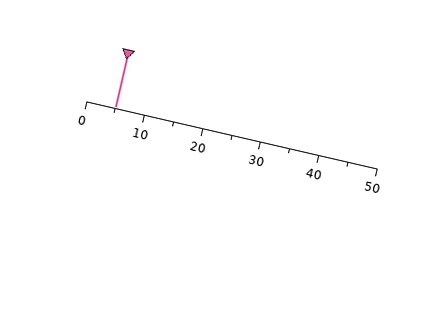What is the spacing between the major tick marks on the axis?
The major ticks are spaced 10 apart.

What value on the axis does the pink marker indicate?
The marker indicates approximately 5.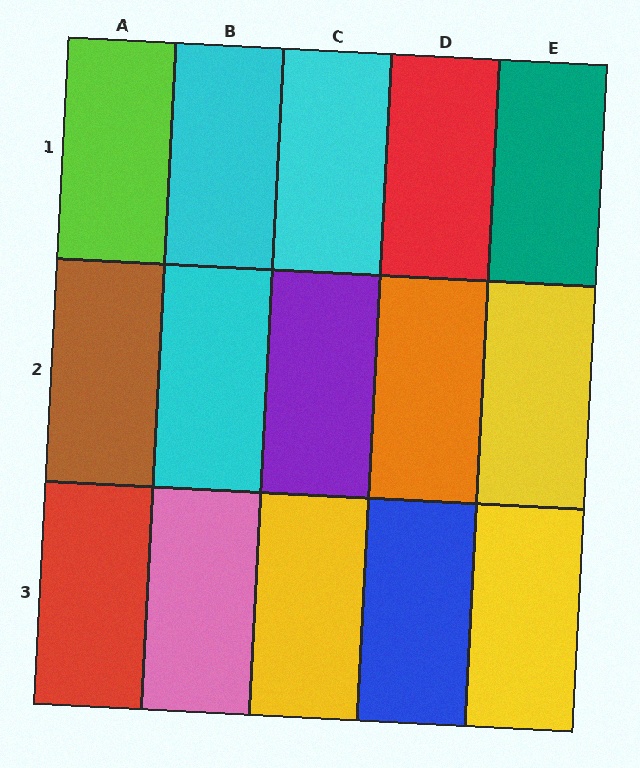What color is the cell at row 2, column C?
Purple.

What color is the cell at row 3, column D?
Blue.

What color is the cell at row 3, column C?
Yellow.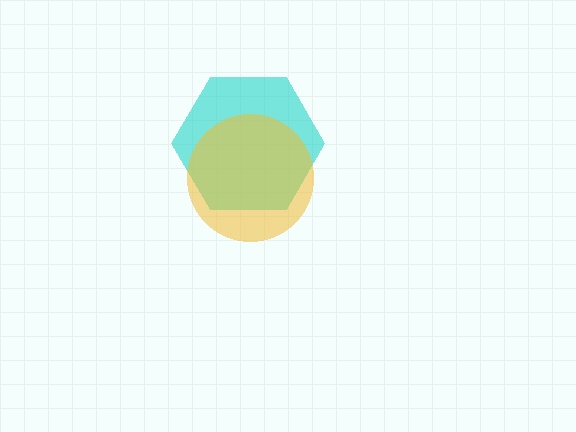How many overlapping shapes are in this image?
There are 2 overlapping shapes in the image.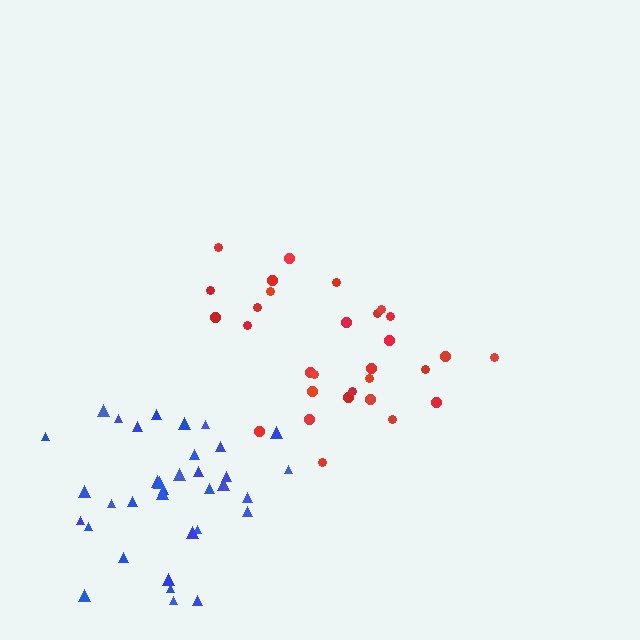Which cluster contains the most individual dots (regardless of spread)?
Blue (35).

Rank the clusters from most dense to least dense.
blue, red.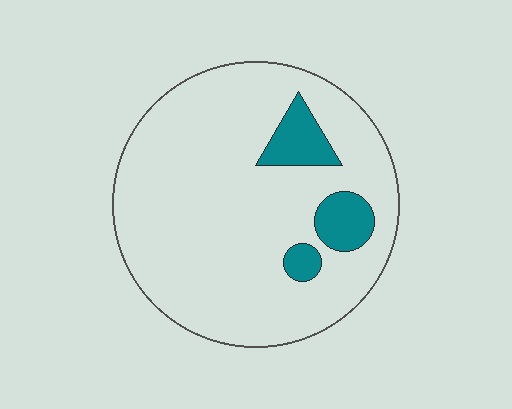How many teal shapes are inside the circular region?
3.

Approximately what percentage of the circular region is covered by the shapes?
Approximately 10%.